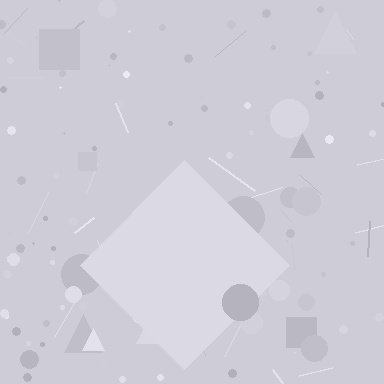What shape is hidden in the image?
A diamond is hidden in the image.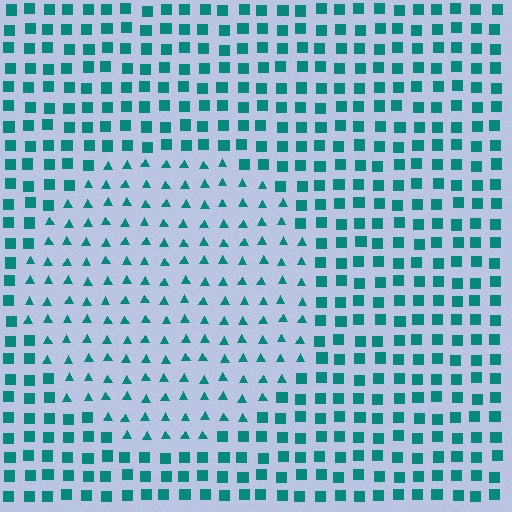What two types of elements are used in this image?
The image uses triangles inside the circle region and squares outside it.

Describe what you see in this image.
The image is filled with small teal elements arranged in a uniform grid. A circle-shaped region contains triangles, while the surrounding area contains squares. The boundary is defined purely by the change in element shape.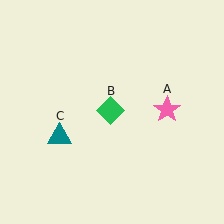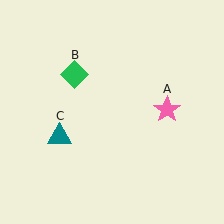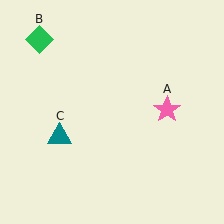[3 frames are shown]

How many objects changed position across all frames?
1 object changed position: green diamond (object B).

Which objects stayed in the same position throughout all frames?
Pink star (object A) and teal triangle (object C) remained stationary.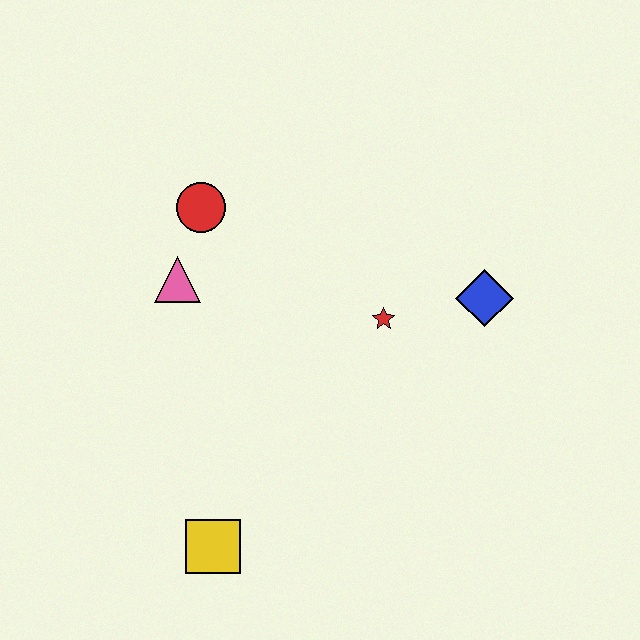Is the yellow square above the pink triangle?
No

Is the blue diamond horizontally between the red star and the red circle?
No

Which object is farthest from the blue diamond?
The yellow square is farthest from the blue diamond.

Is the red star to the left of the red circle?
No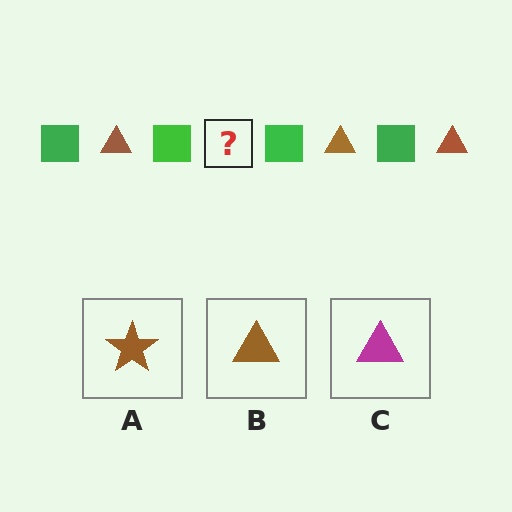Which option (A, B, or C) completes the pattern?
B.